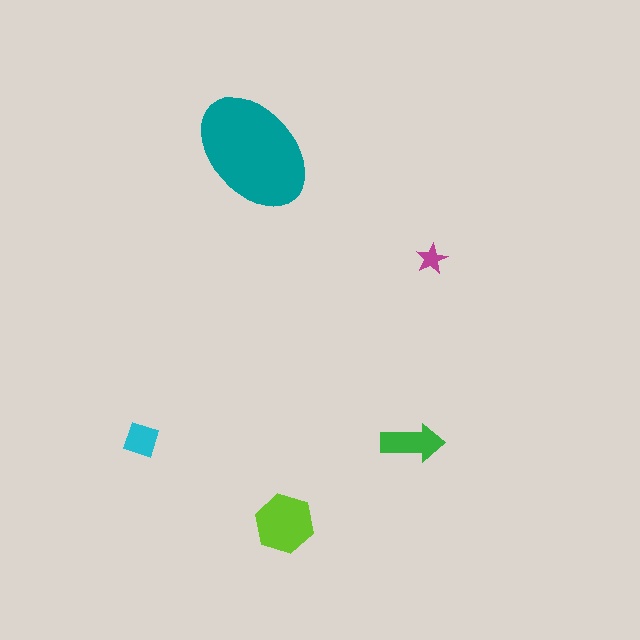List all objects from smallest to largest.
The magenta star, the cyan diamond, the green arrow, the lime hexagon, the teal ellipse.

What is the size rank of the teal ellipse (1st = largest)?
1st.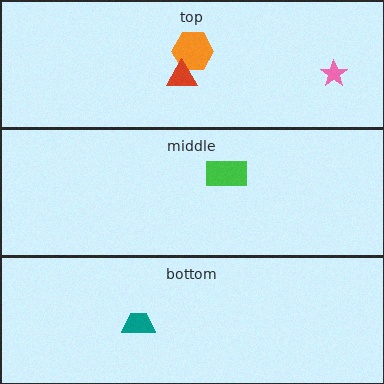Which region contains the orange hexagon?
The top region.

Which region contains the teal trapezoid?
The bottom region.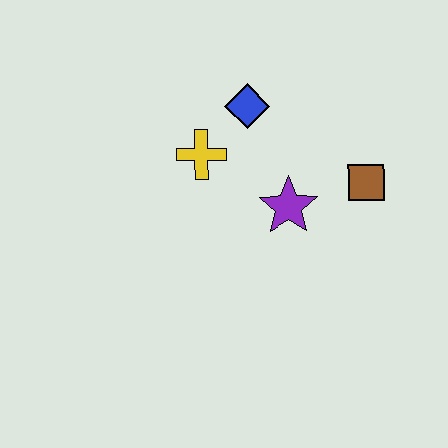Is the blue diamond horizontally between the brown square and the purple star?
No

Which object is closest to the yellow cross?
The blue diamond is closest to the yellow cross.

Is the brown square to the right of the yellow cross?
Yes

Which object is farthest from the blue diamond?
The brown square is farthest from the blue diamond.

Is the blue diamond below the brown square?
No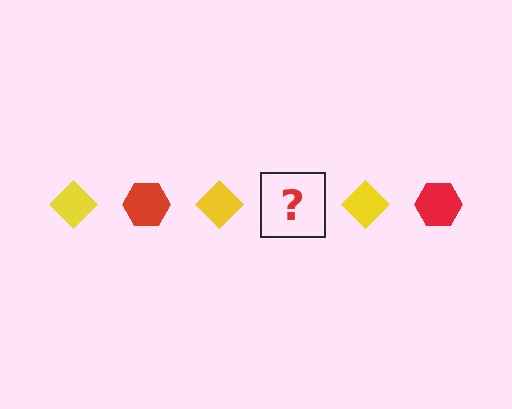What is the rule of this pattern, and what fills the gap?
The rule is that the pattern alternates between yellow diamond and red hexagon. The gap should be filled with a red hexagon.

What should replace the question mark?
The question mark should be replaced with a red hexagon.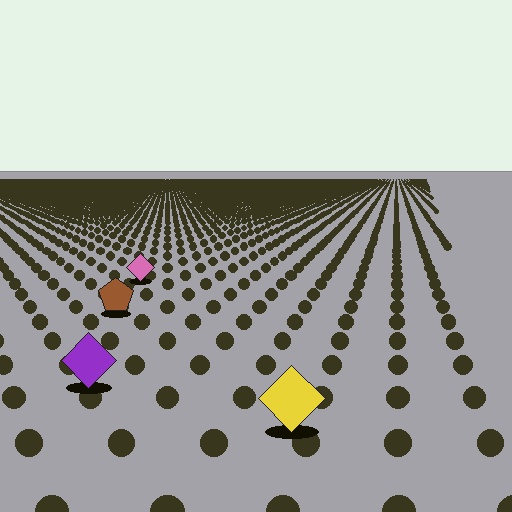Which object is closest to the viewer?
The yellow diamond is closest. The texture marks near it are larger and more spread out.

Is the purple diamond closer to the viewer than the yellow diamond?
No. The yellow diamond is closer — you can tell from the texture gradient: the ground texture is coarser near it.